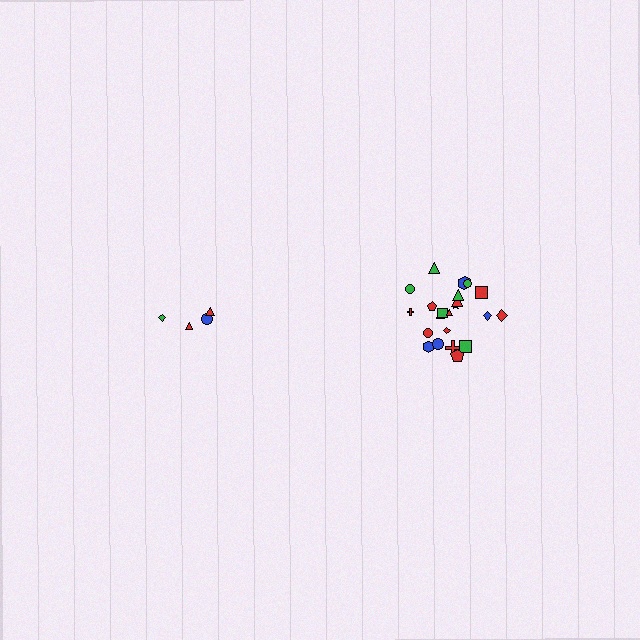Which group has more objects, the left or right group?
The right group.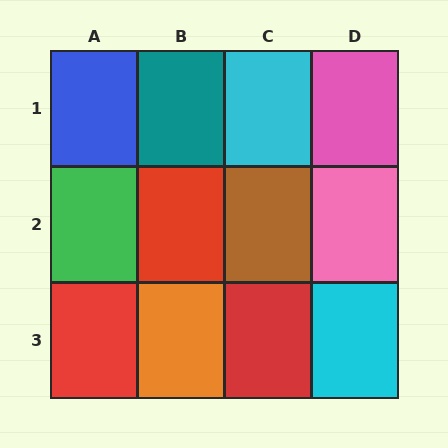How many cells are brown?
1 cell is brown.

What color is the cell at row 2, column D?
Pink.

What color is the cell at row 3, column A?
Red.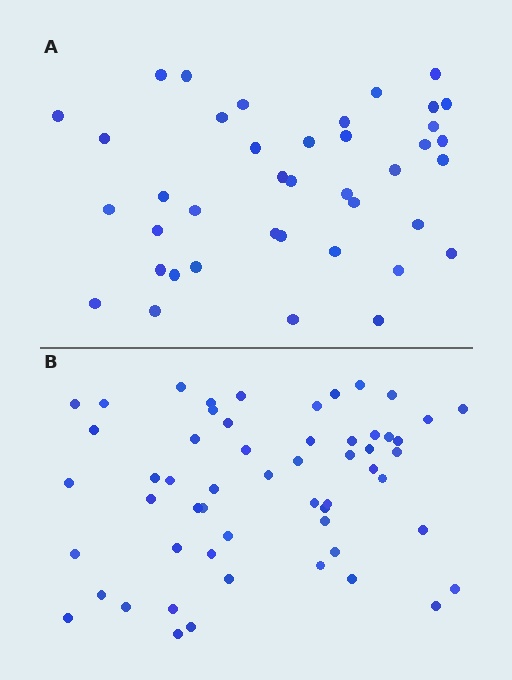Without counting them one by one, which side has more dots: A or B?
Region B (the bottom region) has more dots.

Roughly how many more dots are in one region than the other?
Region B has approximately 15 more dots than region A.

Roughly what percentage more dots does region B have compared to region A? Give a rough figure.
About 40% more.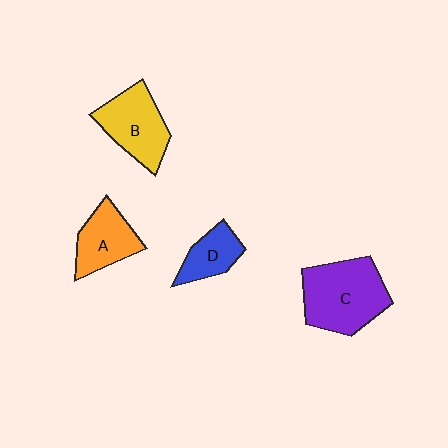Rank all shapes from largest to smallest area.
From largest to smallest: C (purple), B (yellow), A (orange), D (blue).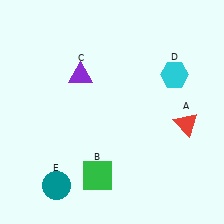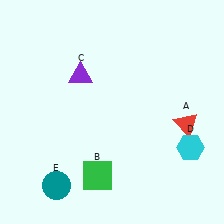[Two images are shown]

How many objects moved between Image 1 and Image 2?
1 object moved between the two images.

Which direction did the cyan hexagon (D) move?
The cyan hexagon (D) moved down.